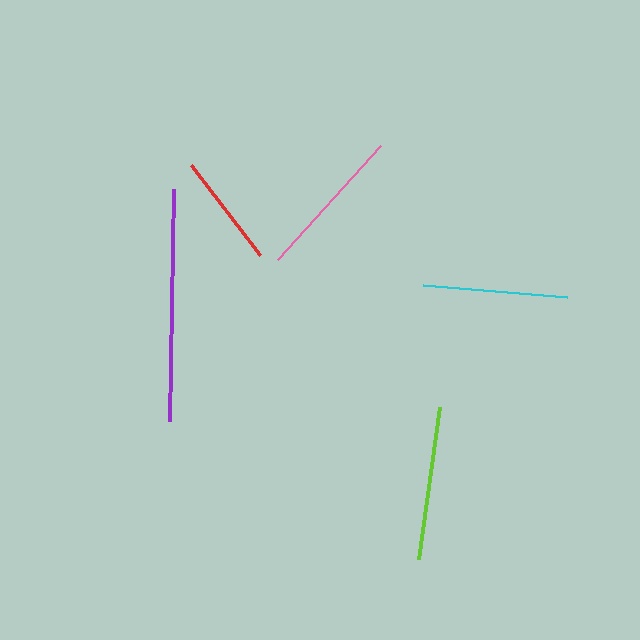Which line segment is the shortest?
The red line is the shortest at approximately 113 pixels.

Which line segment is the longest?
The purple line is the longest at approximately 232 pixels.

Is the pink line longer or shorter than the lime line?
The pink line is longer than the lime line.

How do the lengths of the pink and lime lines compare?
The pink and lime lines are approximately the same length.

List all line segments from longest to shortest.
From longest to shortest: purple, pink, lime, cyan, red.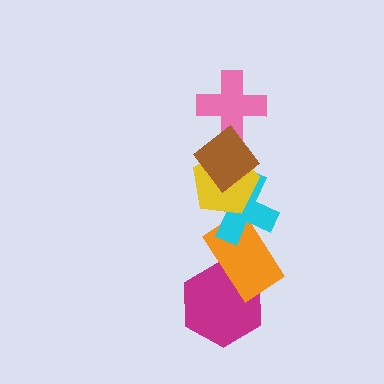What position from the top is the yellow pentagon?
The yellow pentagon is 3rd from the top.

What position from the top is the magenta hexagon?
The magenta hexagon is 6th from the top.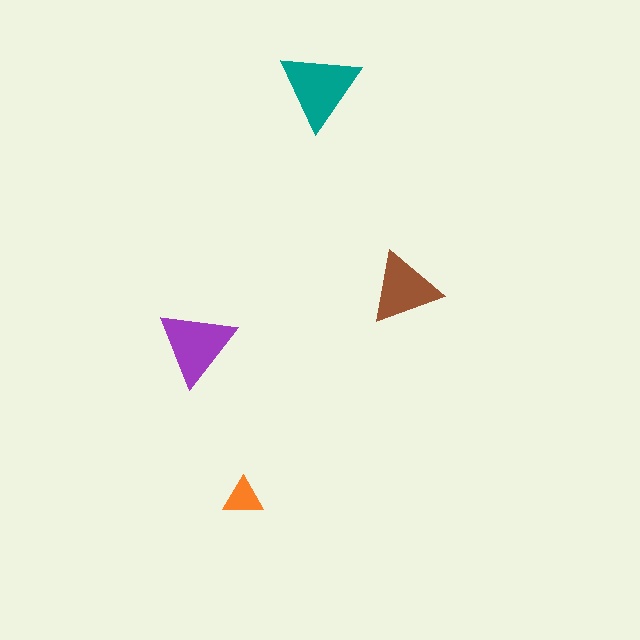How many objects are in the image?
There are 4 objects in the image.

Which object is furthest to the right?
The brown triangle is rightmost.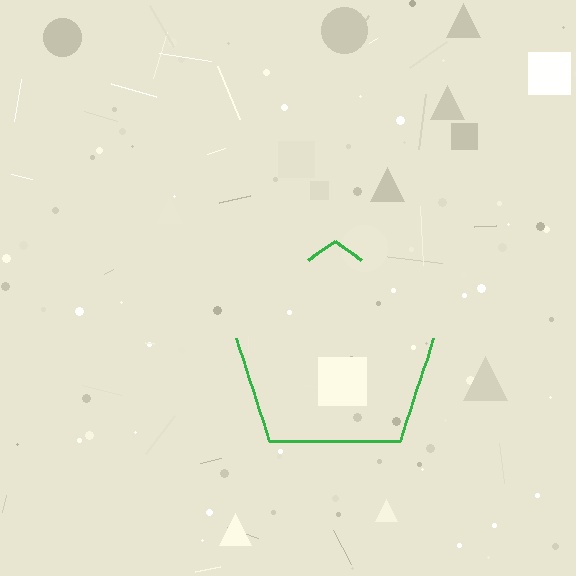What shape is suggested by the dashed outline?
The dashed outline suggests a pentagon.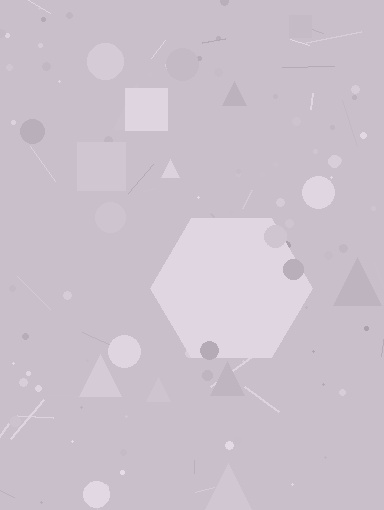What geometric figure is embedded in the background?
A hexagon is embedded in the background.